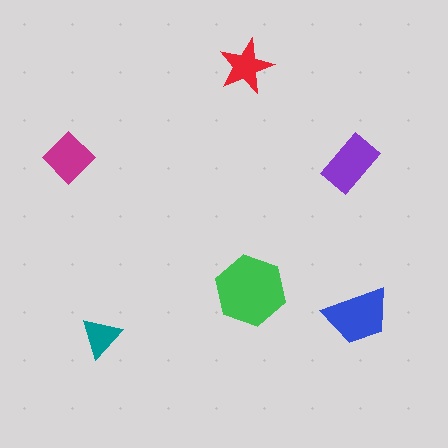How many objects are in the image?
There are 6 objects in the image.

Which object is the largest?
The green hexagon.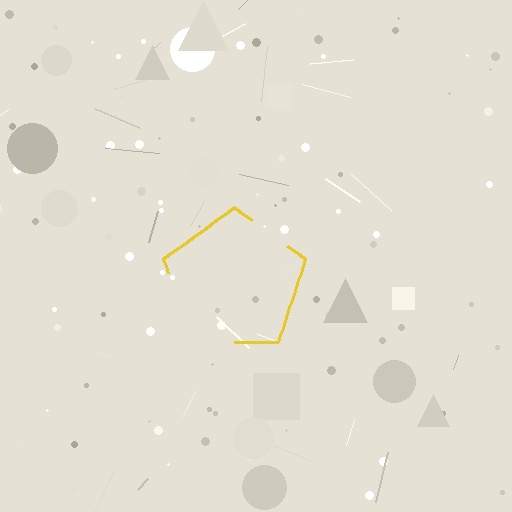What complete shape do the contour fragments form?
The contour fragments form a pentagon.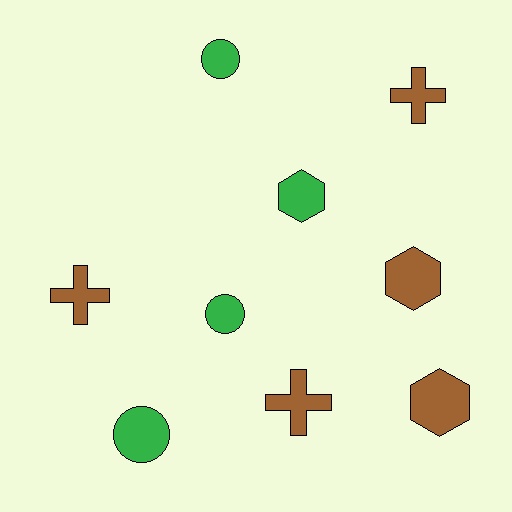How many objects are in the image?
There are 9 objects.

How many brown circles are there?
There are no brown circles.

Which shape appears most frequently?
Hexagon, with 3 objects.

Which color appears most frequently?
Brown, with 5 objects.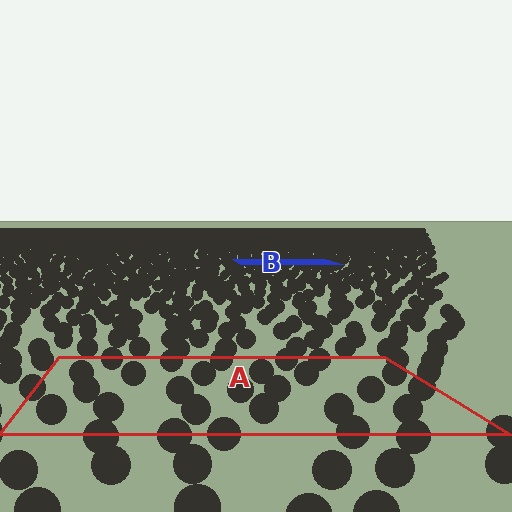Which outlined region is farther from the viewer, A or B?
Region B is farther from the viewer — the texture elements inside it appear smaller and more densely packed.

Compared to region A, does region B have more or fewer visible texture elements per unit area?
Region B has more texture elements per unit area — they are packed more densely because it is farther away.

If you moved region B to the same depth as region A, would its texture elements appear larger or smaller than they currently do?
They would appear larger. At a closer depth, the same texture elements are projected at a bigger on-screen size.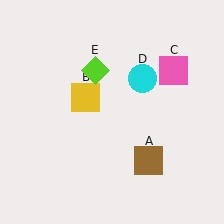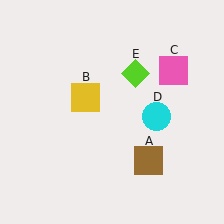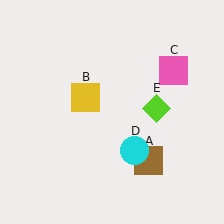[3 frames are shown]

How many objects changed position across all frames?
2 objects changed position: cyan circle (object D), lime diamond (object E).